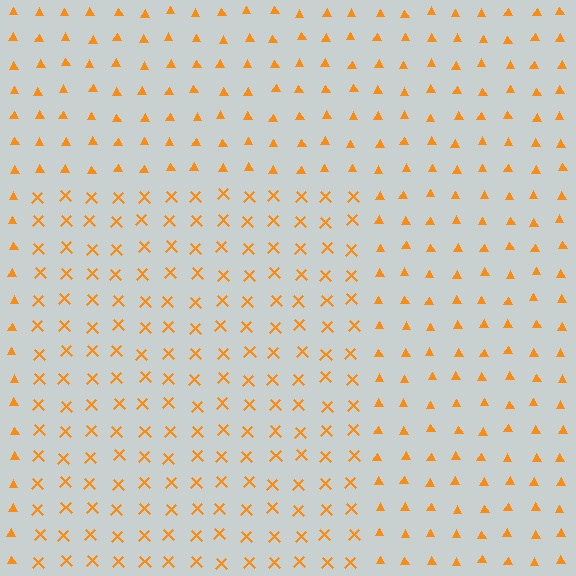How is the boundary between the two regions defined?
The boundary is defined by a change in element shape: X marks inside vs. triangles outside. All elements share the same color and spacing.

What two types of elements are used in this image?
The image uses X marks inside the rectangle region and triangles outside it.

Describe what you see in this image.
The image is filled with small orange elements arranged in a uniform grid. A rectangle-shaped region contains X marks, while the surrounding area contains triangles. The boundary is defined purely by the change in element shape.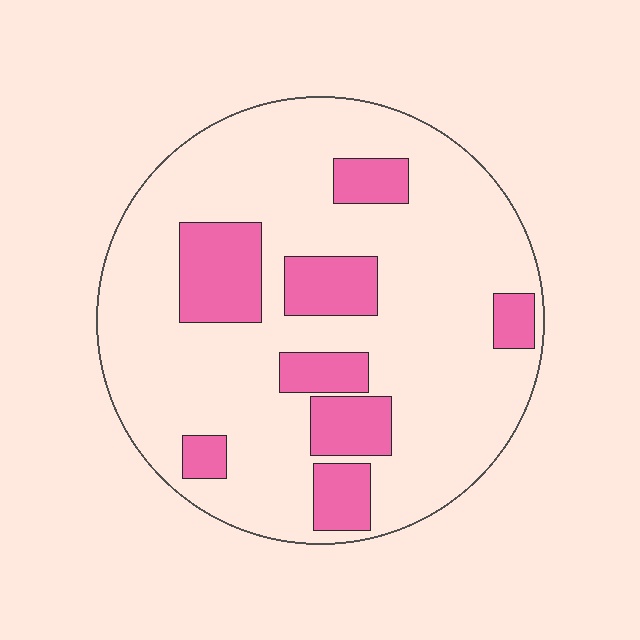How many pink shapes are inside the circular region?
8.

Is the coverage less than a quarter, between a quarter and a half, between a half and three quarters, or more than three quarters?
Less than a quarter.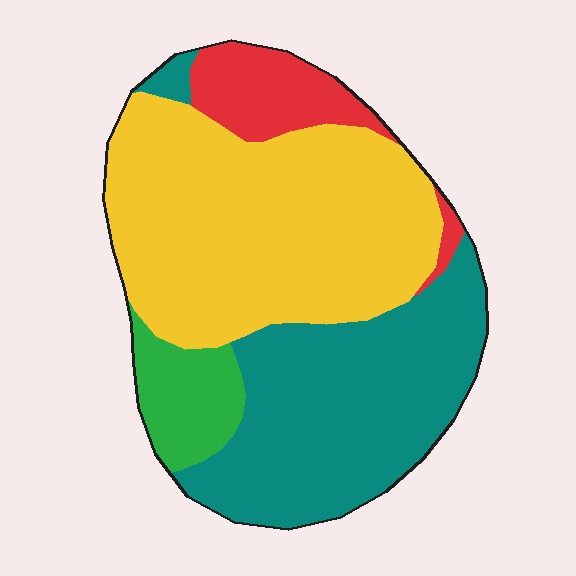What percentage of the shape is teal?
Teal takes up about three eighths (3/8) of the shape.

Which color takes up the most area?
Yellow, at roughly 45%.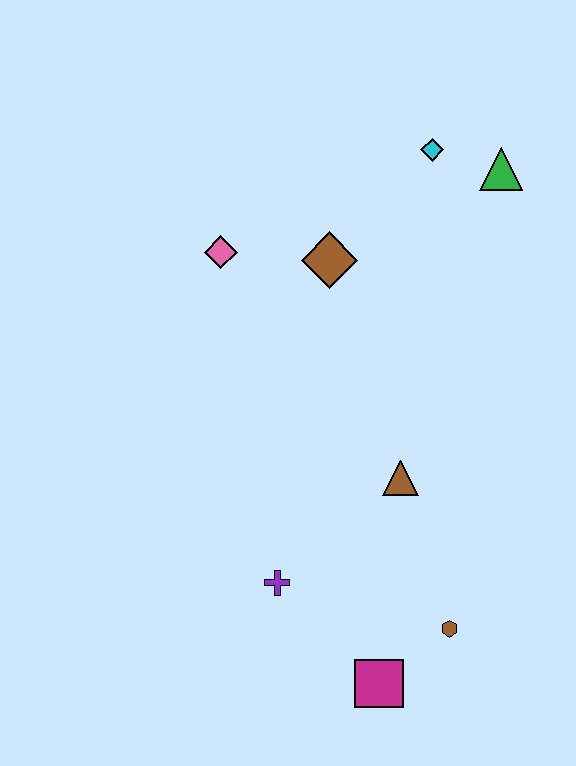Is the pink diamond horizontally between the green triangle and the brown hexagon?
No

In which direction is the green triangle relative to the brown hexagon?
The green triangle is above the brown hexagon.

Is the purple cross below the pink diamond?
Yes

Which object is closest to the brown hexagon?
The magenta square is closest to the brown hexagon.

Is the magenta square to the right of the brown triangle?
No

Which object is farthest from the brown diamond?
The magenta square is farthest from the brown diamond.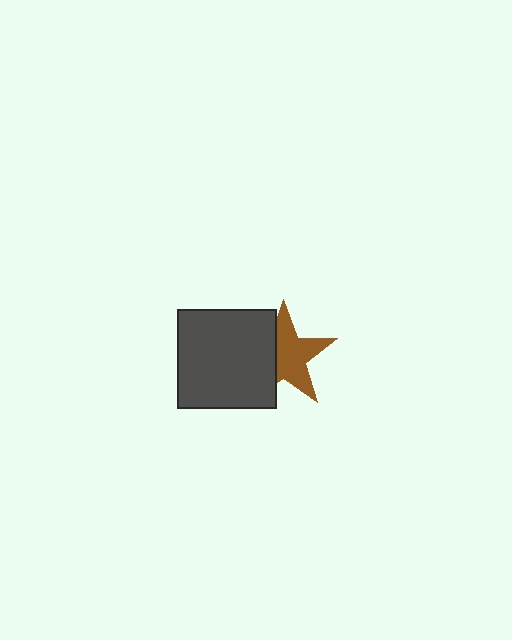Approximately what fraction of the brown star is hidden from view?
Roughly 38% of the brown star is hidden behind the dark gray square.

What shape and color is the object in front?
The object in front is a dark gray square.